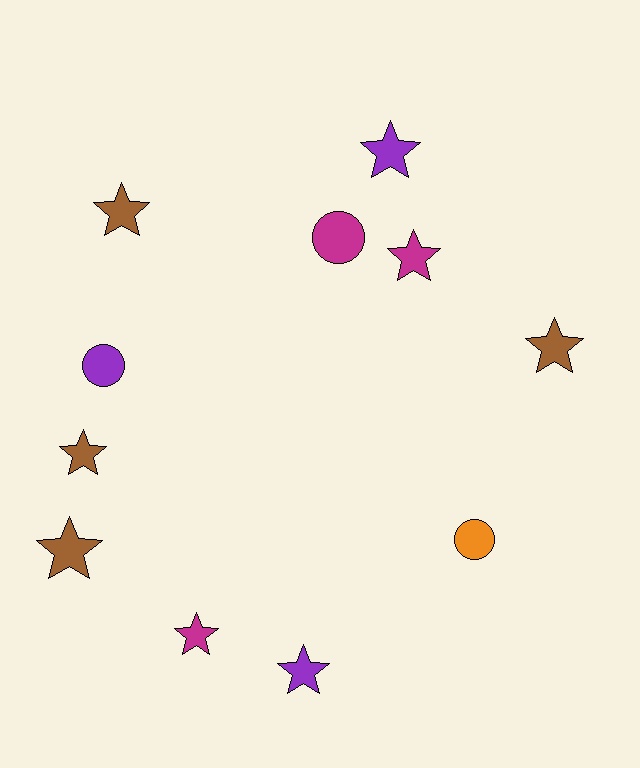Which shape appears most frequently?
Star, with 8 objects.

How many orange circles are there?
There is 1 orange circle.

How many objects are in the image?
There are 11 objects.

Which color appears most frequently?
Brown, with 4 objects.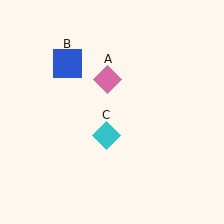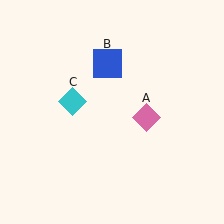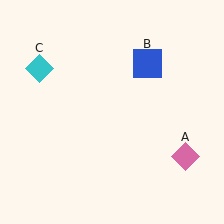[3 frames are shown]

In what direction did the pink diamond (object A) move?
The pink diamond (object A) moved down and to the right.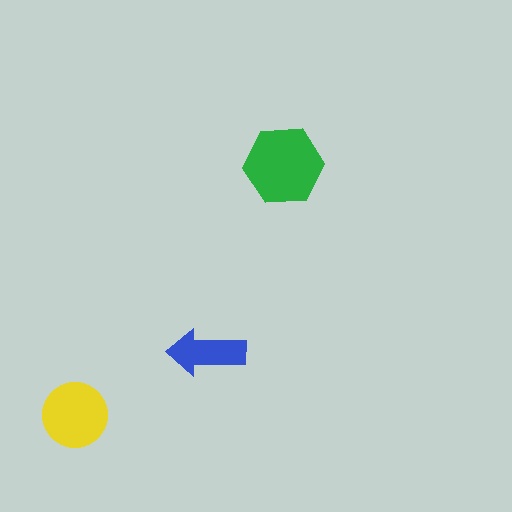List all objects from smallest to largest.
The blue arrow, the yellow circle, the green hexagon.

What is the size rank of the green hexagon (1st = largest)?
1st.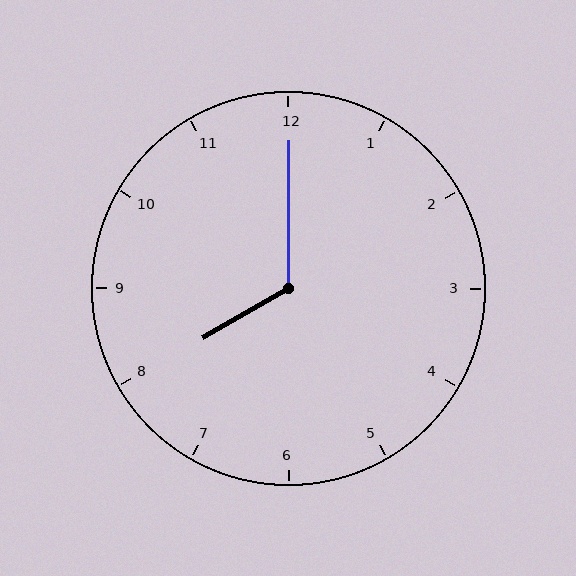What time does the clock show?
8:00.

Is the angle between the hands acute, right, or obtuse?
It is obtuse.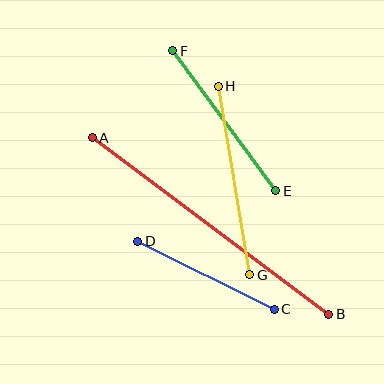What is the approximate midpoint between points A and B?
The midpoint is at approximately (210, 226) pixels.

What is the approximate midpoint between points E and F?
The midpoint is at approximately (224, 121) pixels.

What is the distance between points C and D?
The distance is approximately 152 pixels.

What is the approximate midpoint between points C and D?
The midpoint is at approximately (206, 275) pixels.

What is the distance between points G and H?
The distance is approximately 191 pixels.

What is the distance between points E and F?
The distance is approximately 174 pixels.